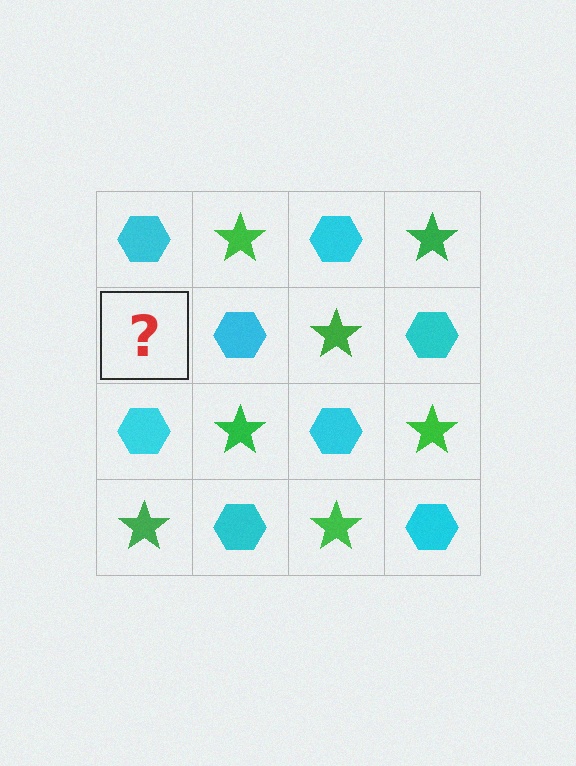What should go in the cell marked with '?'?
The missing cell should contain a green star.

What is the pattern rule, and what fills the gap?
The rule is that it alternates cyan hexagon and green star in a checkerboard pattern. The gap should be filled with a green star.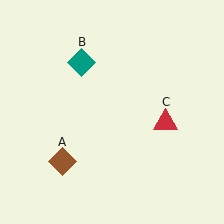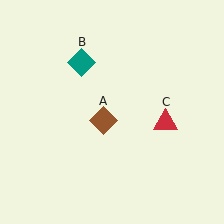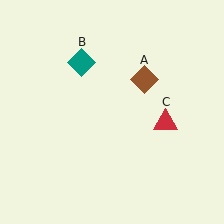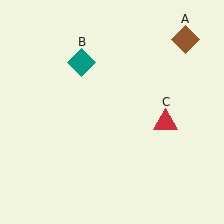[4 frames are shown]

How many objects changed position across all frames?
1 object changed position: brown diamond (object A).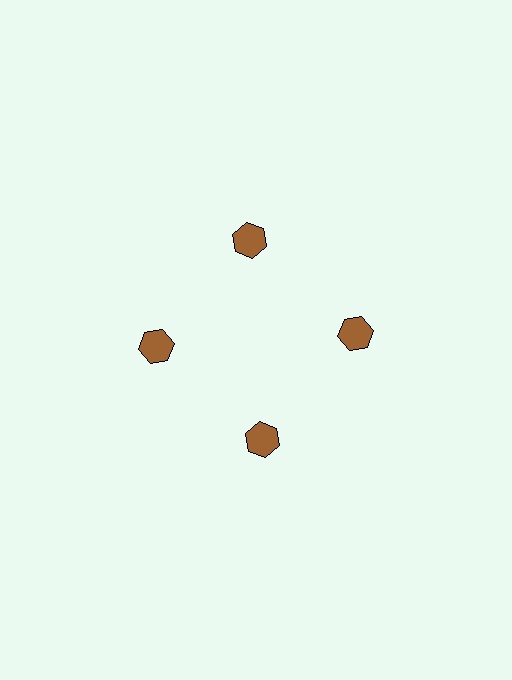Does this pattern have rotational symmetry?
Yes, this pattern has 4-fold rotational symmetry. It looks the same after rotating 90 degrees around the center.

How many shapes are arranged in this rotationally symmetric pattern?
There are 4 shapes, arranged in 4 groups of 1.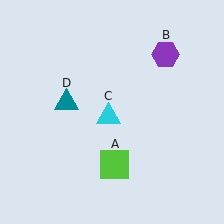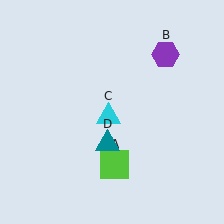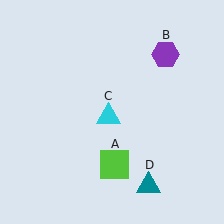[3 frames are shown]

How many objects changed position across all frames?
1 object changed position: teal triangle (object D).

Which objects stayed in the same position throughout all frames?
Lime square (object A) and purple hexagon (object B) and cyan triangle (object C) remained stationary.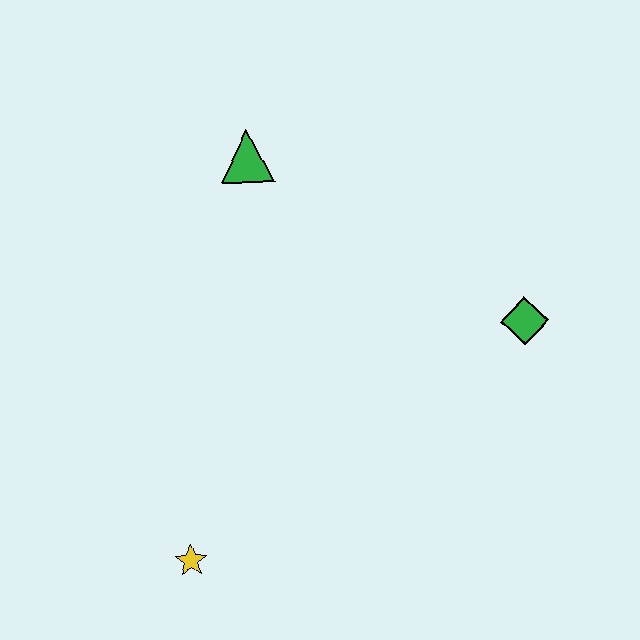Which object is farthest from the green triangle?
The yellow star is farthest from the green triangle.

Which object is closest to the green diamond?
The green triangle is closest to the green diamond.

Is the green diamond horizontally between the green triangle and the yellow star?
No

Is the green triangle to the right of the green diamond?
No